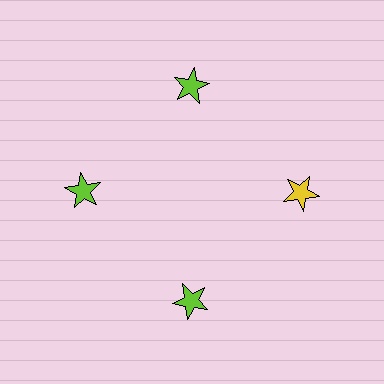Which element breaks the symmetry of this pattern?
The yellow star at roughly the 3 o'clock position breaks the symmetry. All other shapes are lime stars.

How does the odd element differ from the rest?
It has a different color: yellow instead of lime.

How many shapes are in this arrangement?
There are 4 shapes arranged in a ring pattern.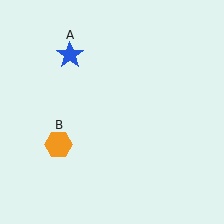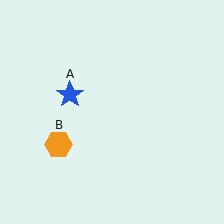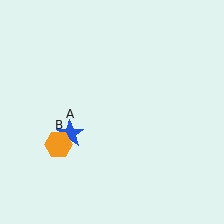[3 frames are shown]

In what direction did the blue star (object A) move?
The blue star (object A) moved down.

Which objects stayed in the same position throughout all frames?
Orange hexagon (object B) remained stationary.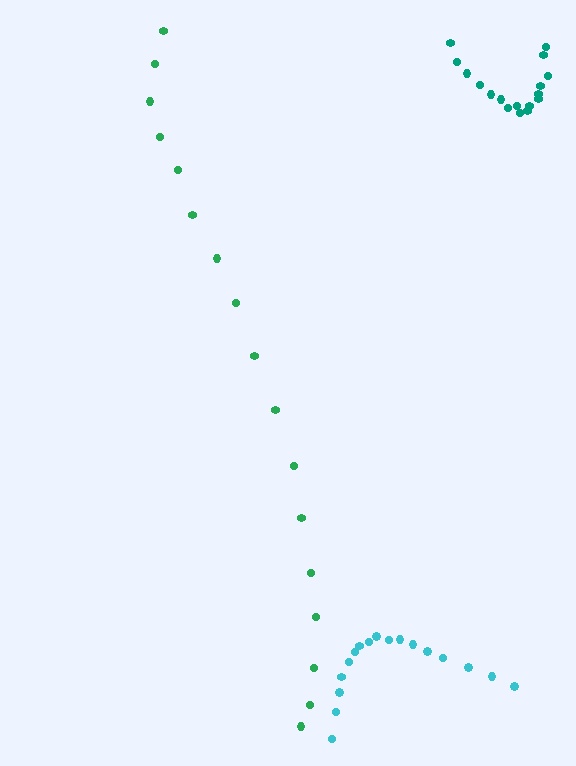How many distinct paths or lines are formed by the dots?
There are 3 distinct paths.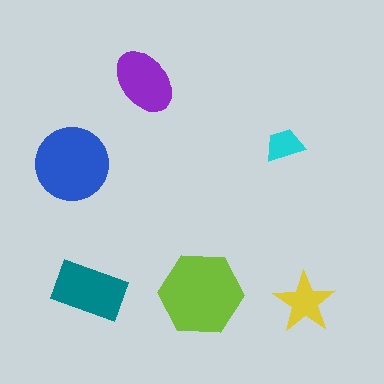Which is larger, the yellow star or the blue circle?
The blue circle.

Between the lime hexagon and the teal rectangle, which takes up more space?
The lime hexagon.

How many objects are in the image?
There are 6 objects in the image.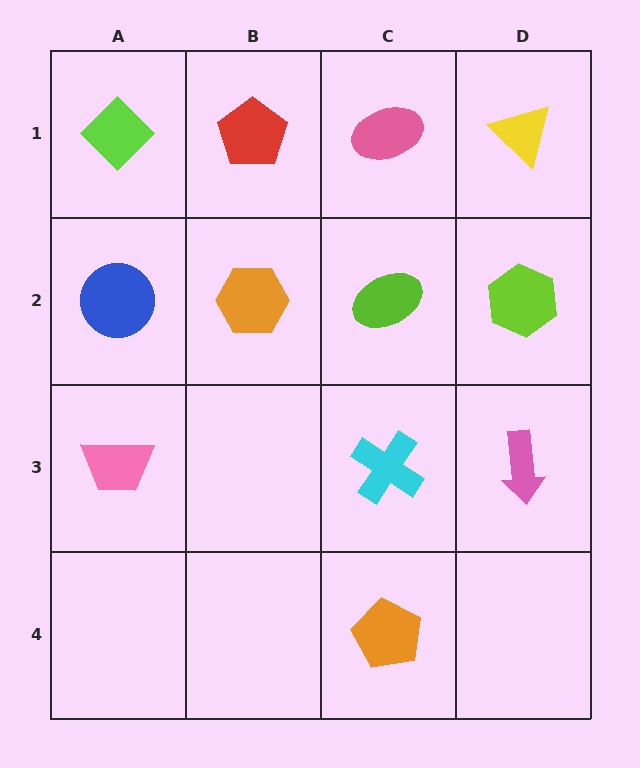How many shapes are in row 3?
3 shapes.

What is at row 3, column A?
A pink trapezoid.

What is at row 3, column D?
A pink arrow.